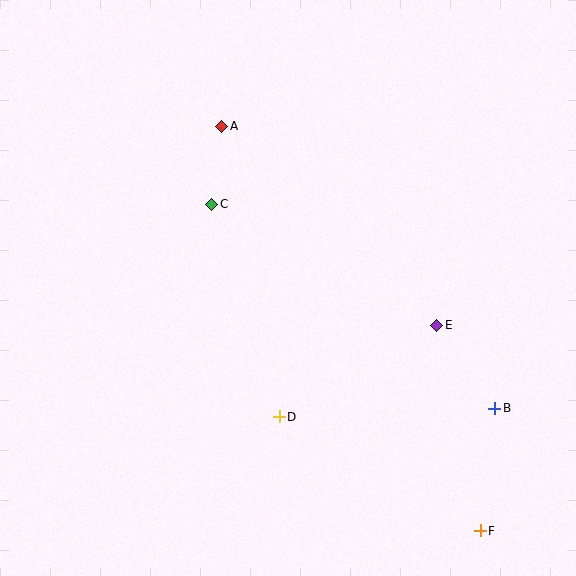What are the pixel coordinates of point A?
Point A is at (221, 126).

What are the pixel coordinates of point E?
Point E is at (437, 325).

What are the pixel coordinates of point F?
Point F is at (480, 531).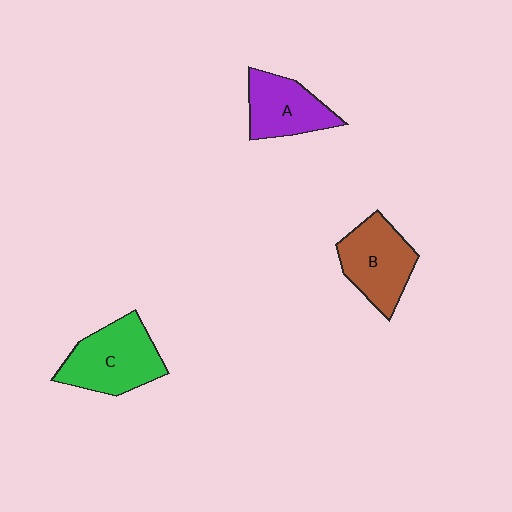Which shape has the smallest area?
Shape A (purple).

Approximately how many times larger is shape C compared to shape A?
Approximately 1.3 times.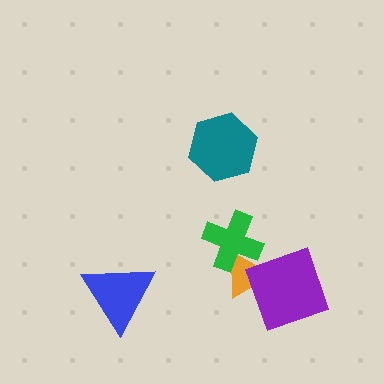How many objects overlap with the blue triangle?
0 objects overlap with the blue triangle.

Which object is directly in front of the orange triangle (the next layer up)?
The green cross is directly in front of the orange triangle.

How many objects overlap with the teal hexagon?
0 objects overlap with the teal hexagon.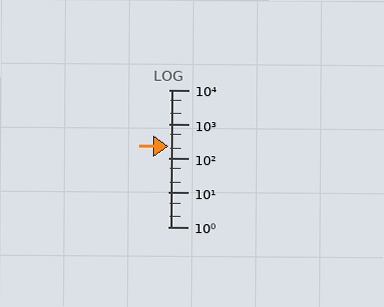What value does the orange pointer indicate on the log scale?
The pointer indicates approximately 230.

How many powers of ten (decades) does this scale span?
The scale spans 4 decades, from 1 to 10000.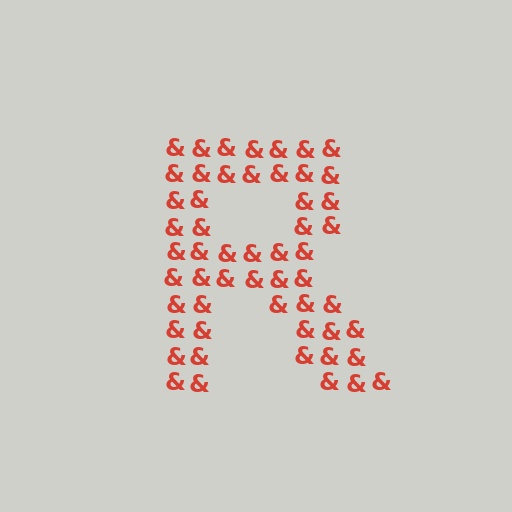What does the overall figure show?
The overall figure shows the letter R.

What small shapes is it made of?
It is made of small ampersands.